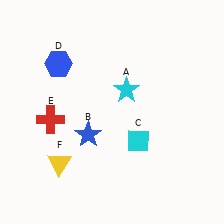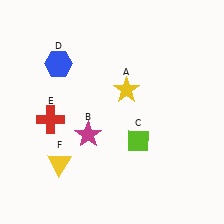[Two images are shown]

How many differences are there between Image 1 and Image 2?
There are 3 differences between the two images.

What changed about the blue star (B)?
In Image 1, B is blue. In Image 2, it changed to magenta.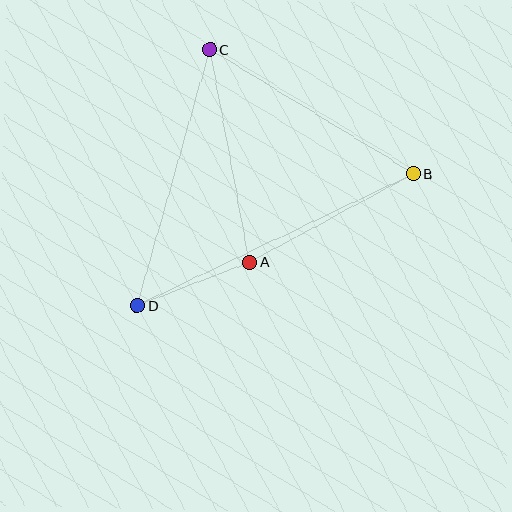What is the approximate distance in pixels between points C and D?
The distance between C and D is approximately 266 pixels.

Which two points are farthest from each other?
Points B and D are farthest from each other.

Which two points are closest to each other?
Points A and D are closest to each other.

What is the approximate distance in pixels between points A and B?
The distance between A and B is approximately 186 pixels.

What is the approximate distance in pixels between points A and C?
The distance between A and C is approximately 216 pixels.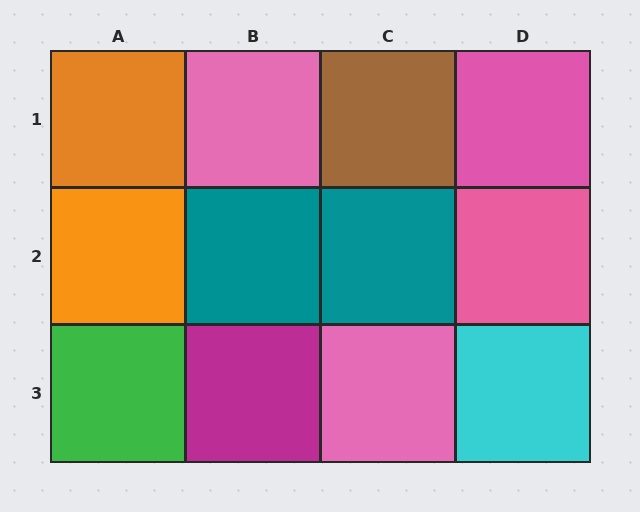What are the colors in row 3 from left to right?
Green, magenta, pink, cyan.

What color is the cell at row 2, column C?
Teal.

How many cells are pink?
4 cells are pink.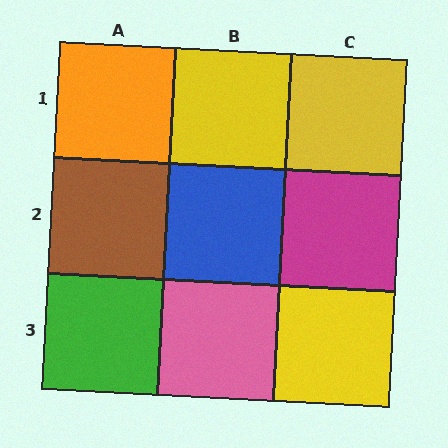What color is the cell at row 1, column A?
Orange.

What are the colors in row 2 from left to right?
Brown, blue, magenta.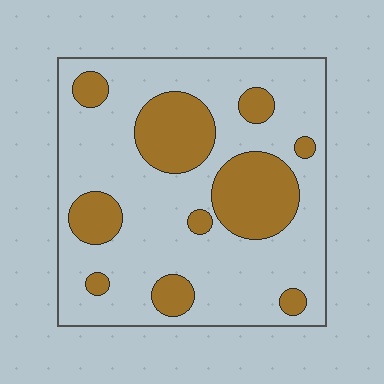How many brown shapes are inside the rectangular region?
10.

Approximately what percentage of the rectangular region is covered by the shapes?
Approximately 25%.